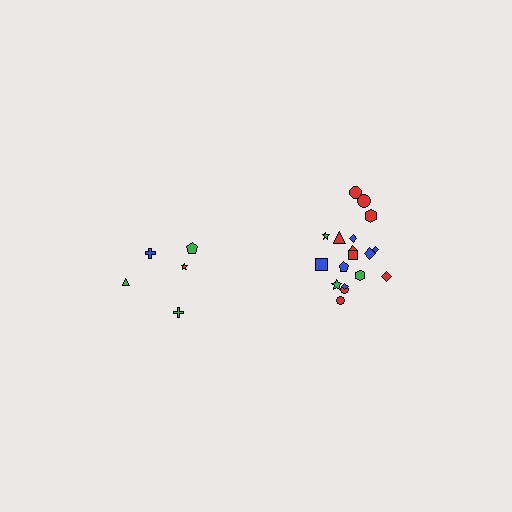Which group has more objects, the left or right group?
The right group.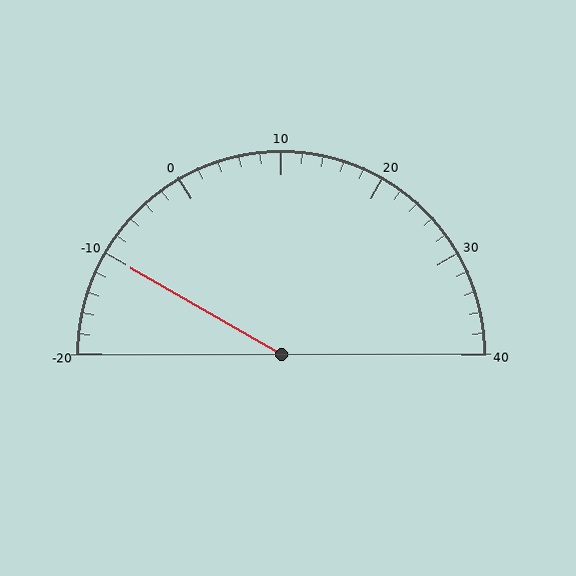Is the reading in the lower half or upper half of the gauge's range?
The reading is in the lower half of the range (-20 to 40).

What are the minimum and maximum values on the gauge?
The gauge ranges from -20 to 40.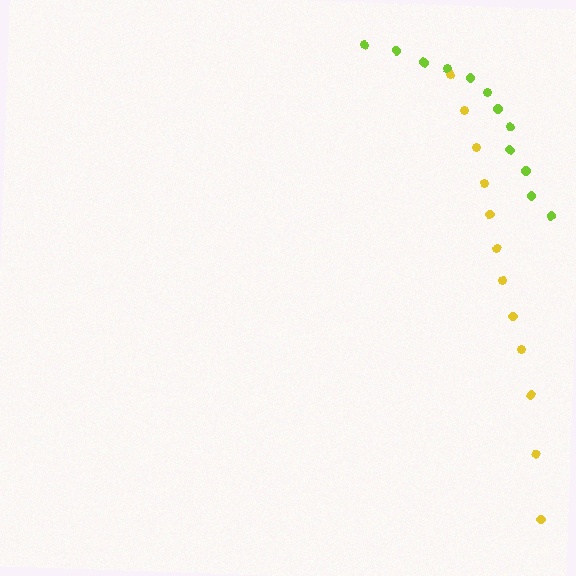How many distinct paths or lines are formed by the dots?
There are 2 distinct paths.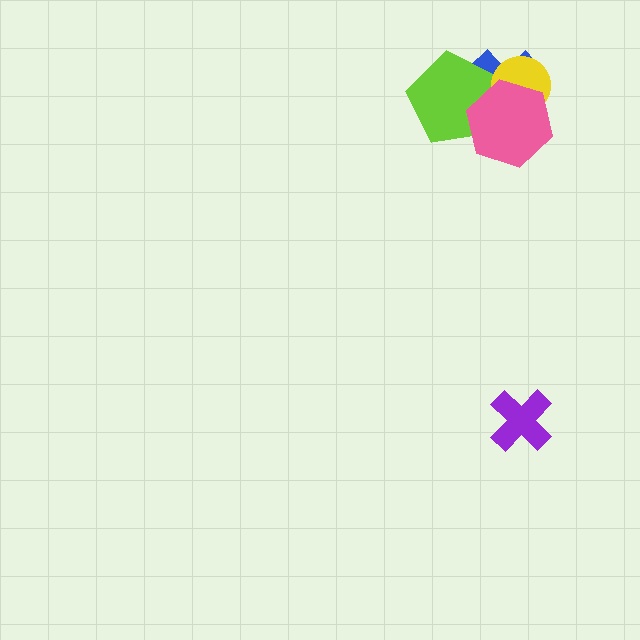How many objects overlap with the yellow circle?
3 objects overlap with the yellow circle.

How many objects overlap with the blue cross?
3 objects overlap with the blue cross.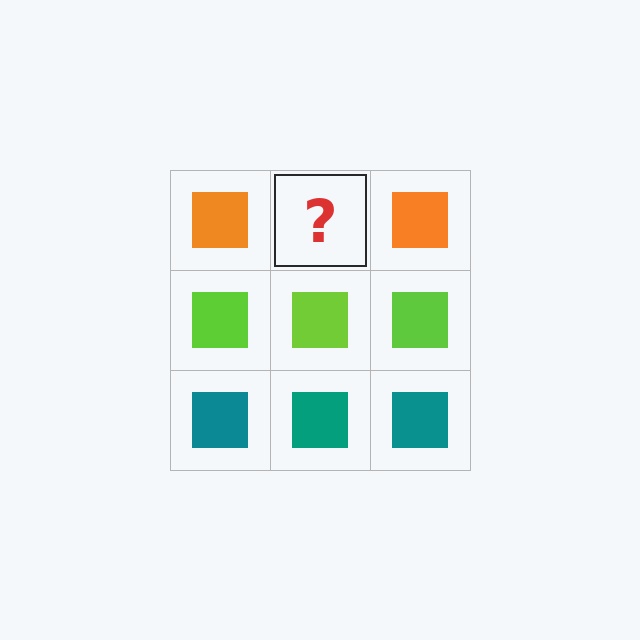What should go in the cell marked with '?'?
The missing cell should contain an orange square.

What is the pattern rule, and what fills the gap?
The rule is that each row has a consistent color. The gap should be filled with an orange square.